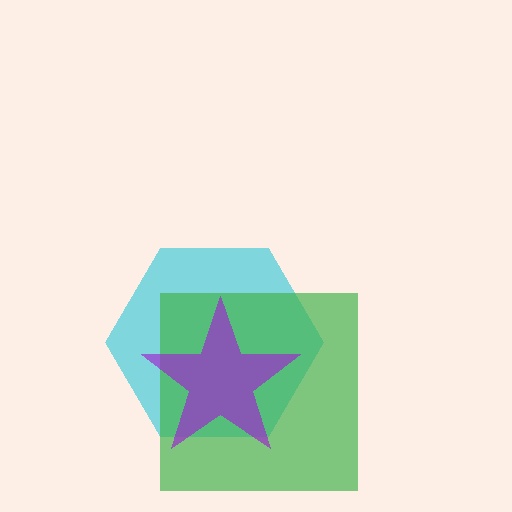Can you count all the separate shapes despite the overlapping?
Yes, there are 3 separate shapes.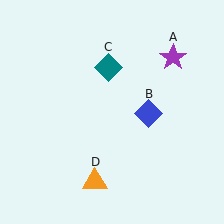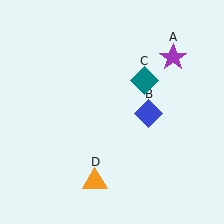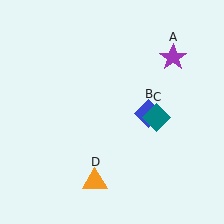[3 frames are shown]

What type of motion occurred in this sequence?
The teal diamond (object C) rotated clockwise around the center of the scene.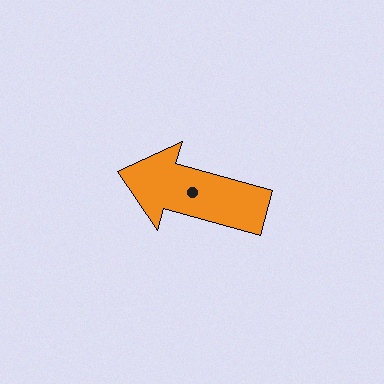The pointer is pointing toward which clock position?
Roughly 10 o'clock.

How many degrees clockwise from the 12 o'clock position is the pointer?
Approximately 286 degrees.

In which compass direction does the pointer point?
West.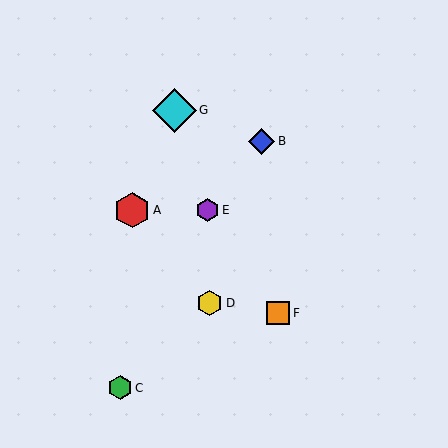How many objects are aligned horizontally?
2 objects (A, E) are aligned horizontally.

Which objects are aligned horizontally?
Objects A, E are aligned horizontally.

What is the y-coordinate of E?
Object E is at y≈210.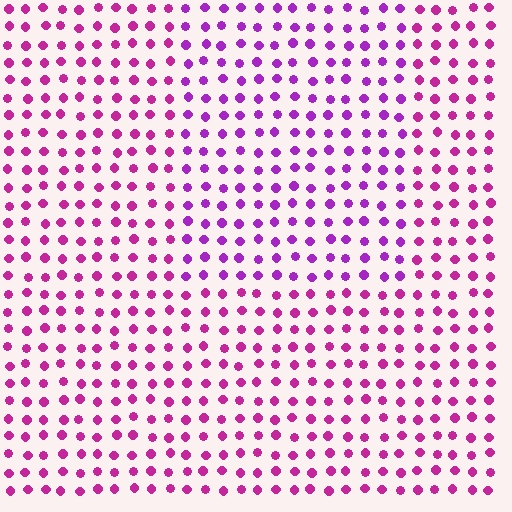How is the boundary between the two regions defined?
The boundary is defined purely by a slight shift in hue (about 27 degrees). Spacing, size, and orientation are identical on both sides.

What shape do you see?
I see a rectangle.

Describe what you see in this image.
The image is filled with small magenta elements in a uniform arrangement. A rectangle-shaped region is visible where the elements are tinted to a slightly different hue, forming a subtle color boundary.